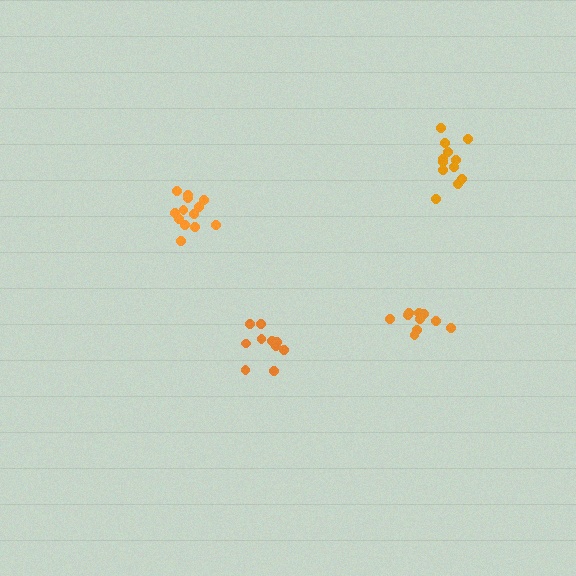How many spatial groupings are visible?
There are 4 spatial groupings.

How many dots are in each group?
Group 1: 10 dots, Group 2: 12 dots, Group 3: 13 dots, Group 4: 10 dots (45 total).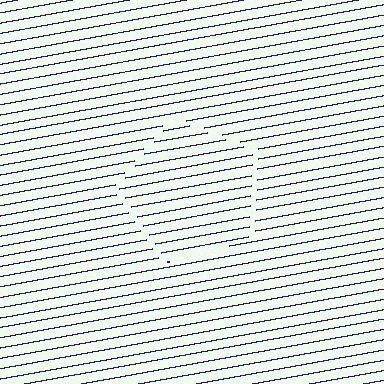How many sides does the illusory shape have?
5 sides — the line-ends trace a pentagon.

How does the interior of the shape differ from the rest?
The interior of the shape contains the same grating, shifted by half a period — the contour is defined by the phase discontinuity where line-ends from the inner and outer gratings abut.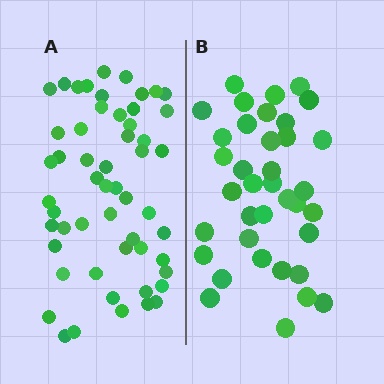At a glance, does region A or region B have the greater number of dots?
Region A (the left region) has more dots.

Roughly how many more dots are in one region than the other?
Region A has approximately 15 more dots than region B.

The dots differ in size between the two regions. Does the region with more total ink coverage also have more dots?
No. Region B has more total ink coverage because its dots are larger, but region A actually contains more individual dots. Total area can be misleading — the number of items is what matters here.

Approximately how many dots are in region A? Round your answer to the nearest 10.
About 50 dots. (The exact count is 54, which rounds to 50.)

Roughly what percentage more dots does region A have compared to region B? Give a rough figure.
About 45% more.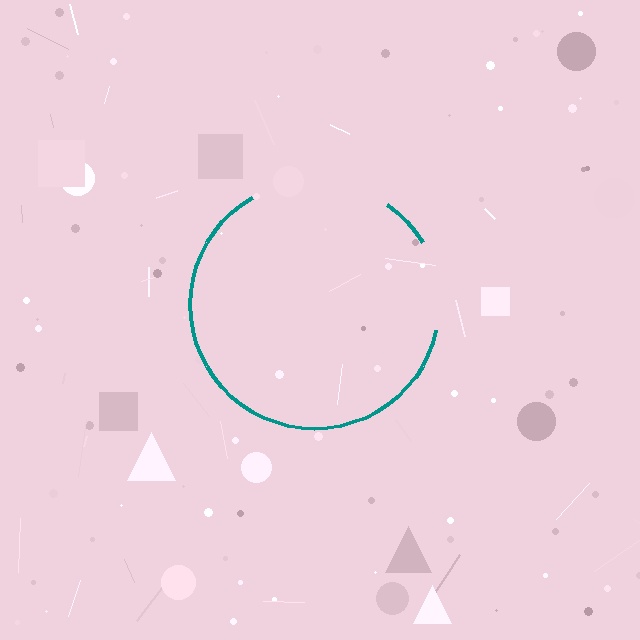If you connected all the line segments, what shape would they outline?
They would outline a circle.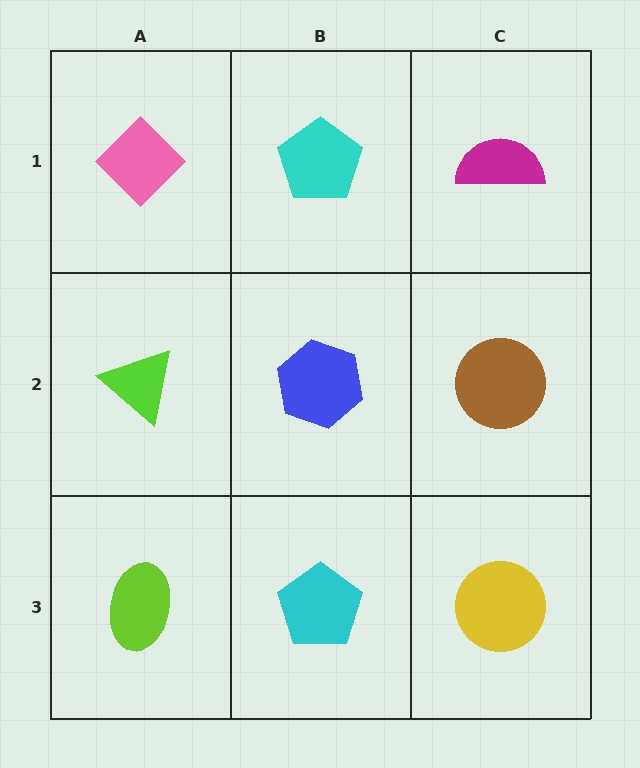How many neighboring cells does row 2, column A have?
3.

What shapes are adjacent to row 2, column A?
A pink diamond (row 1, column A), a lime ellipse (row 3, column A), a blue hexagon (row 2, column B).